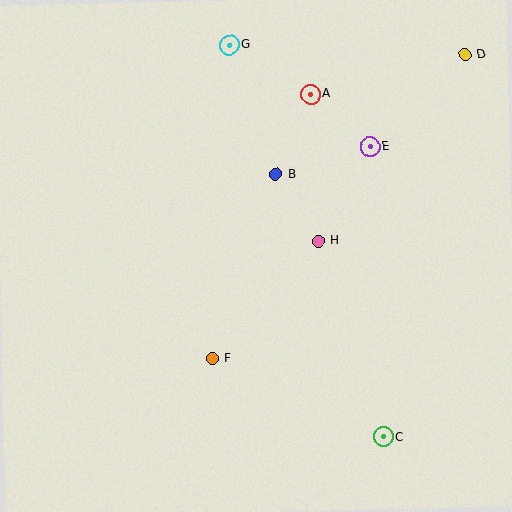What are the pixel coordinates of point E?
Point E is at (370, 147).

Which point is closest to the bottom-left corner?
Point F is closest to the bottom-left corner.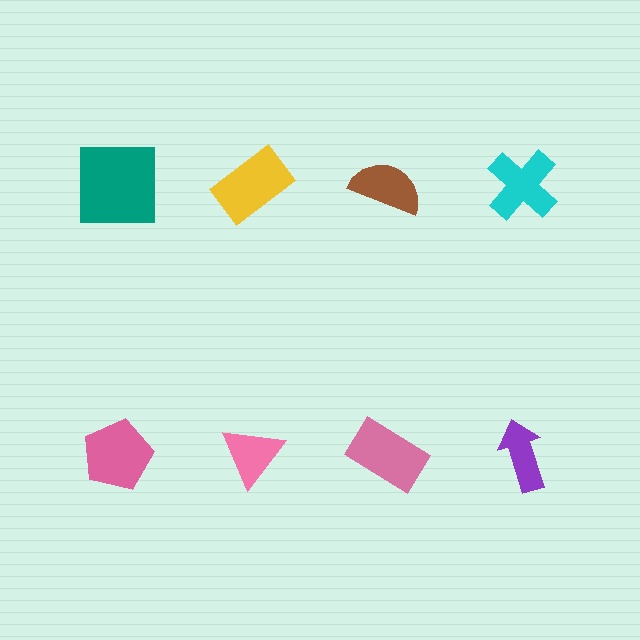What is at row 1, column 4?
A cyan cross.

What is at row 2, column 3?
A pink rectangle.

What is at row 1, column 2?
A yellow rectangle.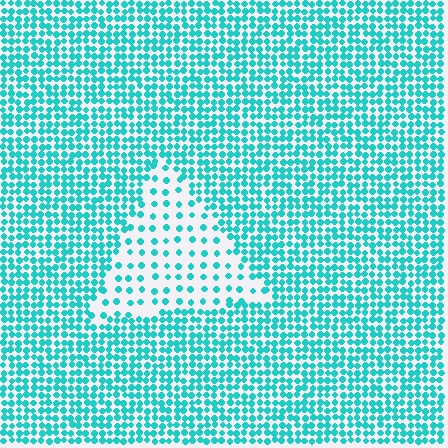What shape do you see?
I see a triangle.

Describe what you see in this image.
The image contains small cyan elements arranged at two different densities. A triangle-shaped region is visible where the elements are less densely packed than the surrounding area.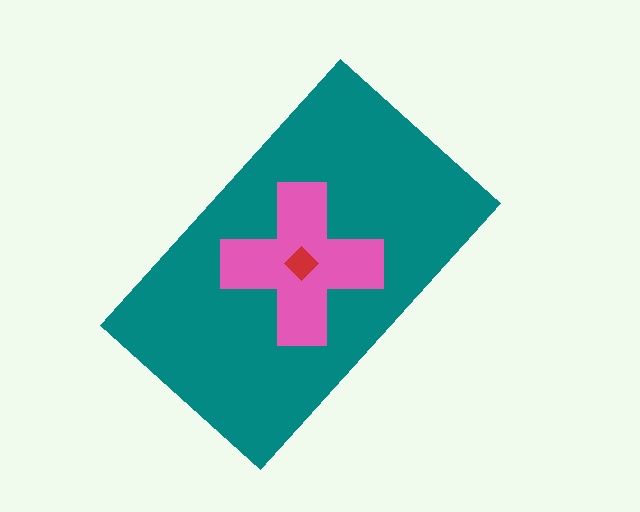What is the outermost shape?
The teal rectangle.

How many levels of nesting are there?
3.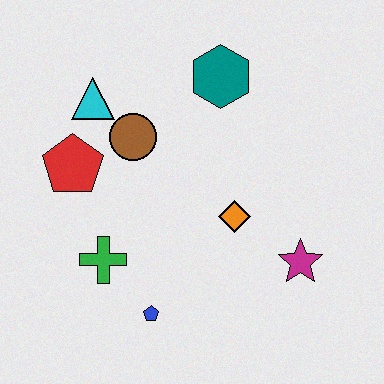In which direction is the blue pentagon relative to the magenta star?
The blue pentagon is to the left of the magenta star.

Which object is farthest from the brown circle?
The magenta star is farthest from the brown circle.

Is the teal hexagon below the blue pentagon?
No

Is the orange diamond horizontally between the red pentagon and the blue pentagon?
No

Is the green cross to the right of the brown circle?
No